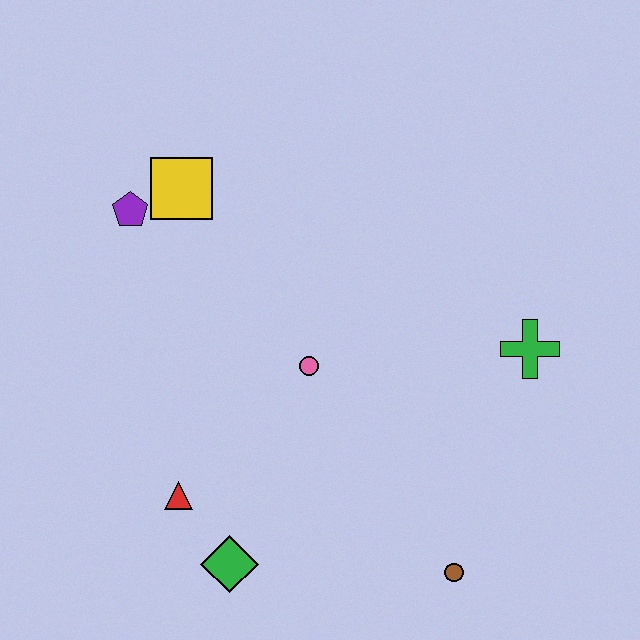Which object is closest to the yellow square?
The purple pentagon is closest to the yellow square.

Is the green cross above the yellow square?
No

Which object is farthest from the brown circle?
The purple pentagon is farthest from the brown circle.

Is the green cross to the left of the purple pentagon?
No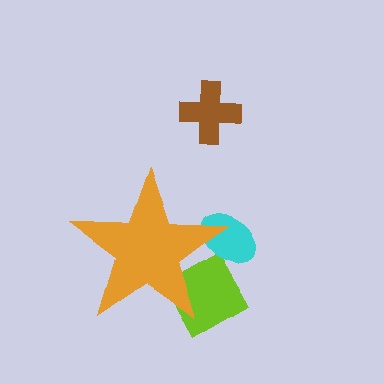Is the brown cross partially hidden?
No, the brown cross is fully visible.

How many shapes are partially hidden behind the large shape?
2 shapes are partially hidden.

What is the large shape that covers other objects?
An orange star.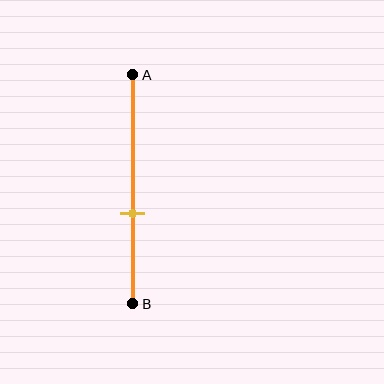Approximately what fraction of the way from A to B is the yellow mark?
The yellow mark is approximately 60% of the way from A to B.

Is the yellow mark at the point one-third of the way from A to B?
No, the mark is at about 60% from A, not at the 33% one-third point.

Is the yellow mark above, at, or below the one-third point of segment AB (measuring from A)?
The yellow mark is below the one-third point of segment AB.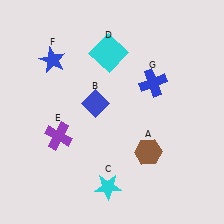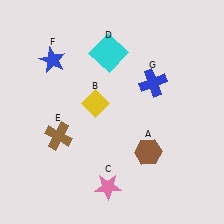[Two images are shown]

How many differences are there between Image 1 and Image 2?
There are 3 differences between the two images.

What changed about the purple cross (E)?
In Image 1, E is purple. In Image 2, it changed to brown.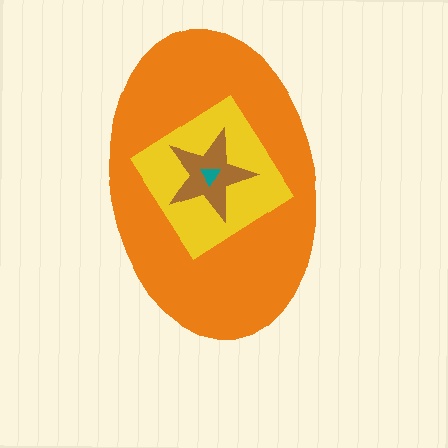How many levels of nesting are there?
4.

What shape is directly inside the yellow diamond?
The brown star.